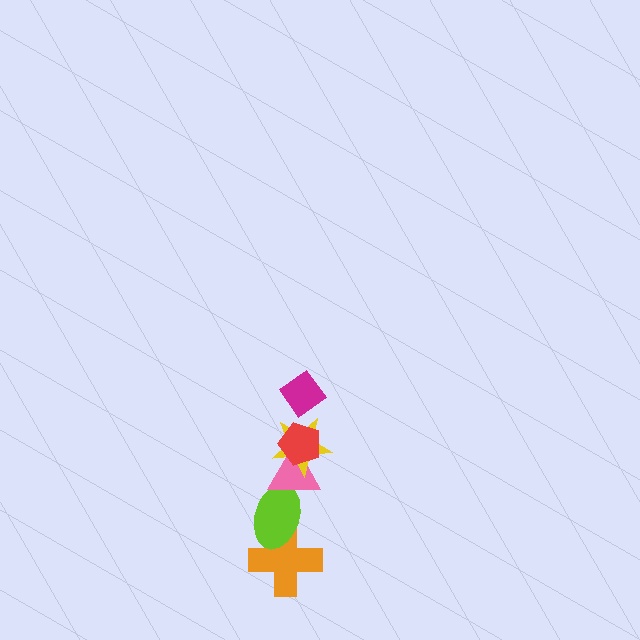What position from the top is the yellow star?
The yellow star is 3rd from the top.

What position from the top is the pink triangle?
The pink triangle is 4th from the top.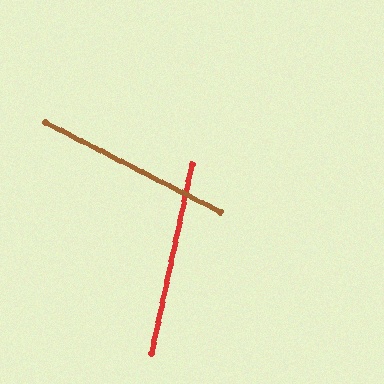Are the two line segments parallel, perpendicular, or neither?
Neither parallel nor perpendicular — they differ by about 75°.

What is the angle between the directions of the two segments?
Approximately 75 degrees.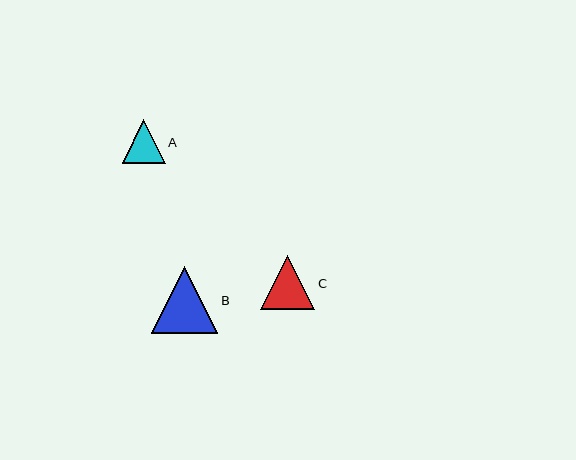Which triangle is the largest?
Triangle B is the largest with a size of approximately 66 pixels.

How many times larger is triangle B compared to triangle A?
Triangle B is approximately 1.5 times the size of triangle A.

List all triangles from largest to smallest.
From largest to smallest: B, C, A.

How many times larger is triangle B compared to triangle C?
Triangle B is approximately 1.2 times the size of triangle C.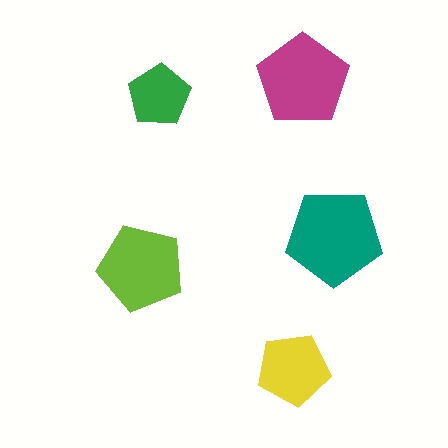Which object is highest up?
The magenta pentagon is topmost.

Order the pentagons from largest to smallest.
the teal one, the magenta one, the lime one, the yellow one, the green one.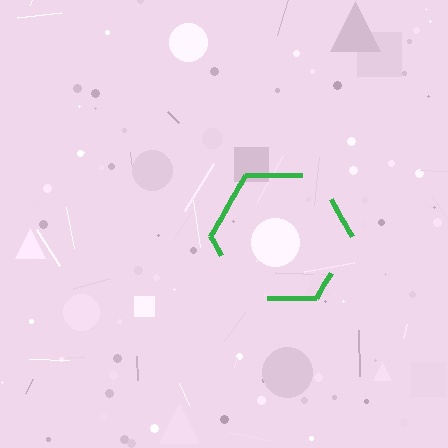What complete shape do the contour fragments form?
The contour fragments form a hexagon.